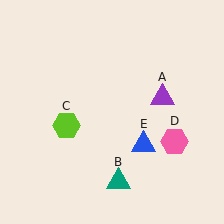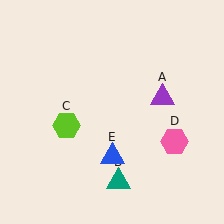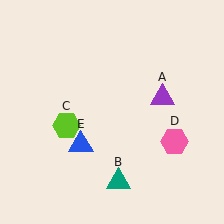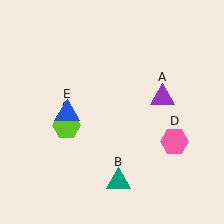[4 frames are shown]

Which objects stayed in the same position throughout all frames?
Purple triangle (object A) and teal triangle (object B) and lime hexagon (object C) and pink hexagon (object D) remained stationary.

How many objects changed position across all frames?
1 object changed position: blue triangle (object E).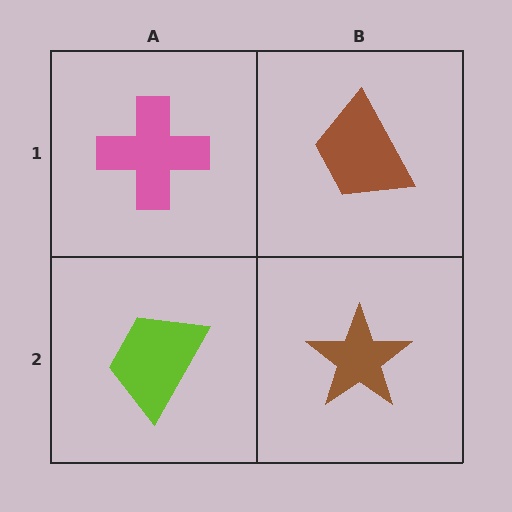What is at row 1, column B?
A brown trapezoid.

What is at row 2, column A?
A lime trapezoid.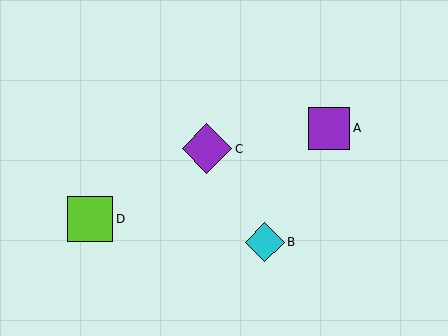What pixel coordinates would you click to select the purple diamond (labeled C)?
Click at (207, 149) to select the purple diamond C.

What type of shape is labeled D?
Shape D is a lime square.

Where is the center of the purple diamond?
The center of the purple diamond is at (207, 149).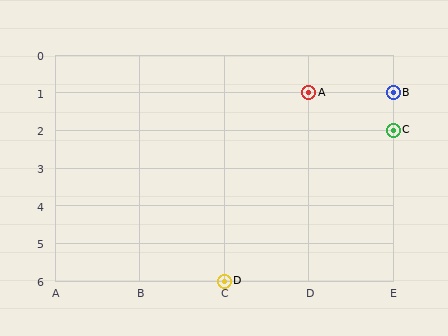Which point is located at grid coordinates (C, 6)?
Point D is at (C, 6).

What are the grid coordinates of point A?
Point A is at grid coordinates (D, 1).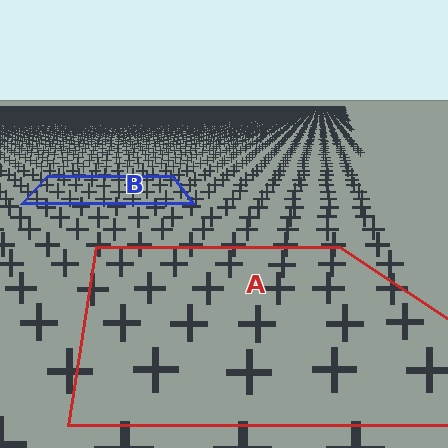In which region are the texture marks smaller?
The texture marks are smaller in region B, because it is farther away.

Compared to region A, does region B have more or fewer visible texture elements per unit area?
Region B has more texture elements per unit area — they are packed more densely because it is farther away.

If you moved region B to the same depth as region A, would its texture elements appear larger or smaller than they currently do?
They would appear larger. At a closer depth, the same texture elements are projected at a bigger on-screen size.